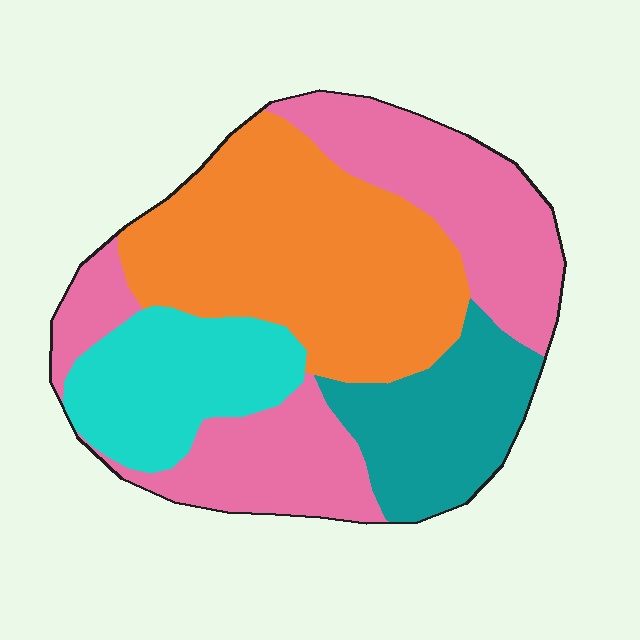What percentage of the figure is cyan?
Cyan takes up less than a sixth of the figure.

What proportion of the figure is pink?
Pink covers 34% of the figure.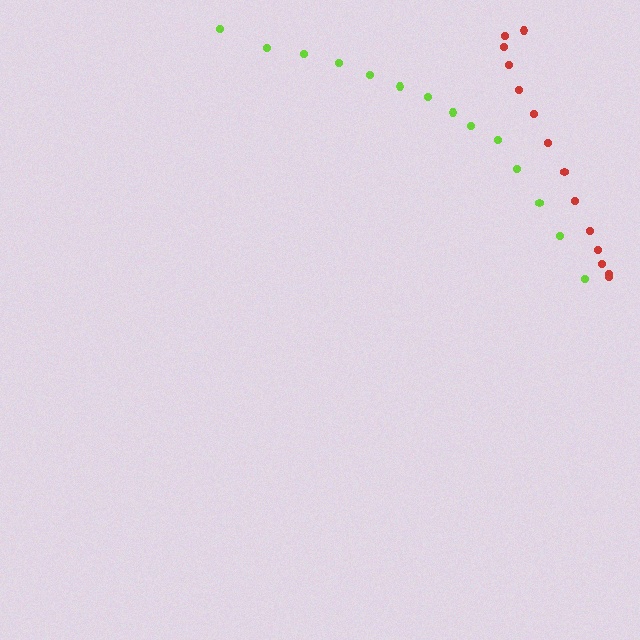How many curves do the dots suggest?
There are 2 distinct paths.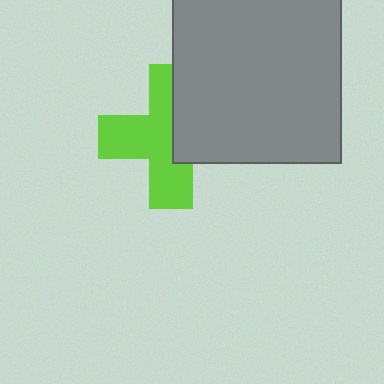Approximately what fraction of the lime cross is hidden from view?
Roughly 40% of the lime cross is hidden behind the gray square.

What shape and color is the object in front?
The object in front is a gray square.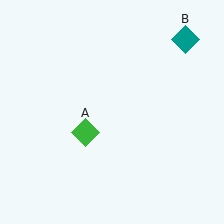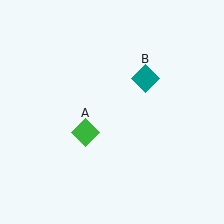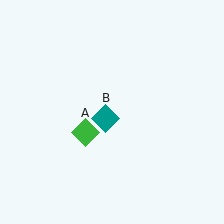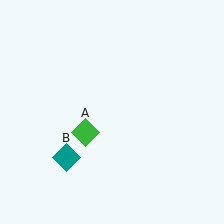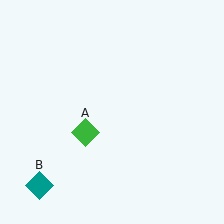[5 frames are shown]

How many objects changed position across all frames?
1 object changed position: teal diamond (object B).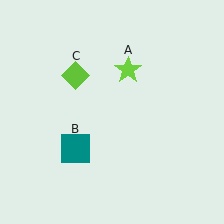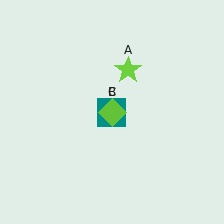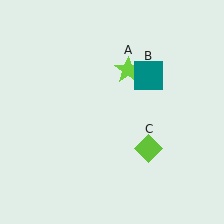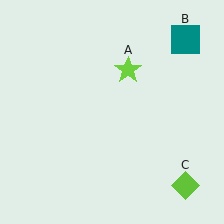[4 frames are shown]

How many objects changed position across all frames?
2 objects changed position: teal square (object B), lime diamond (object C).